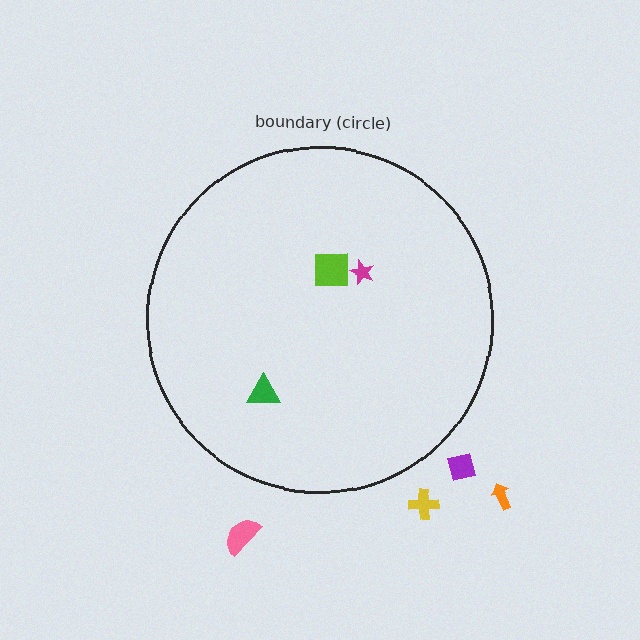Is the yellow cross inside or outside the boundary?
Outside.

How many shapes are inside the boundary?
3 inside, 4 outside.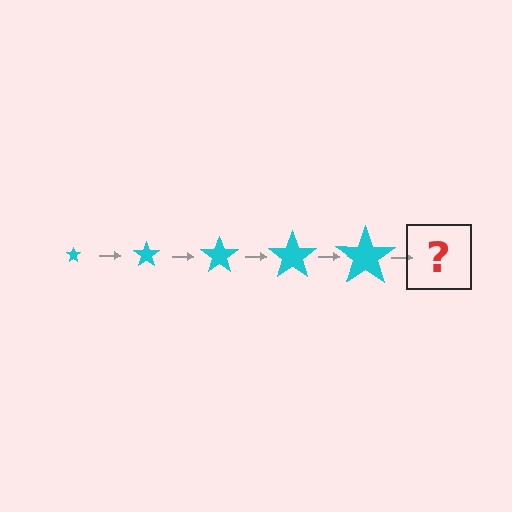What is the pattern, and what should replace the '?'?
The pattern is that the star gets progressively larger each step. The '?' should be a cyan star, larger than the previous one.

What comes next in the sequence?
The next element should be a cyan star, larger than the previous one.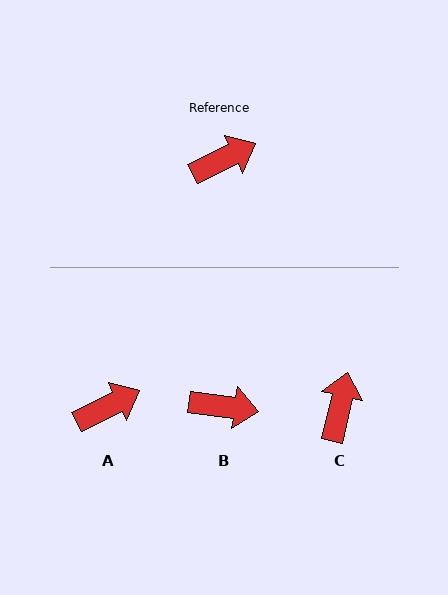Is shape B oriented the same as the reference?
No, it is off by about 34 degrees.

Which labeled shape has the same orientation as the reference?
A.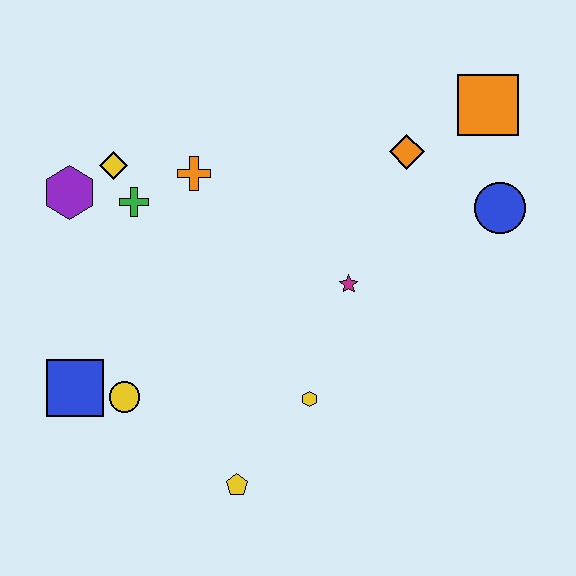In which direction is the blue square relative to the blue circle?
The blue square is to the left of the blue circle.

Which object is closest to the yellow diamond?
The green cross is closest to the yellow diamond.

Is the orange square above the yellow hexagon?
Yes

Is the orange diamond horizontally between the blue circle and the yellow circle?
Yes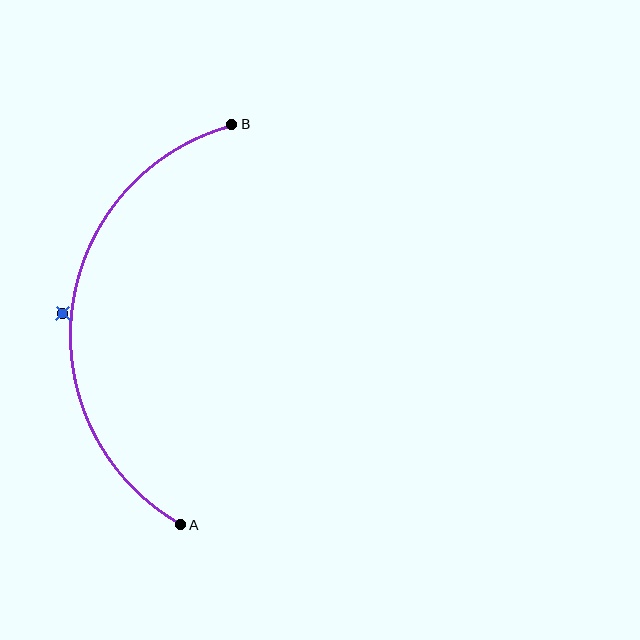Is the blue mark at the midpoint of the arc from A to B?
No — the blue mark does not lie on the arc at all. It sits slightly outside the curve.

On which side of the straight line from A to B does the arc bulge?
The arc bulges to the left of the straight line connecting A and B.